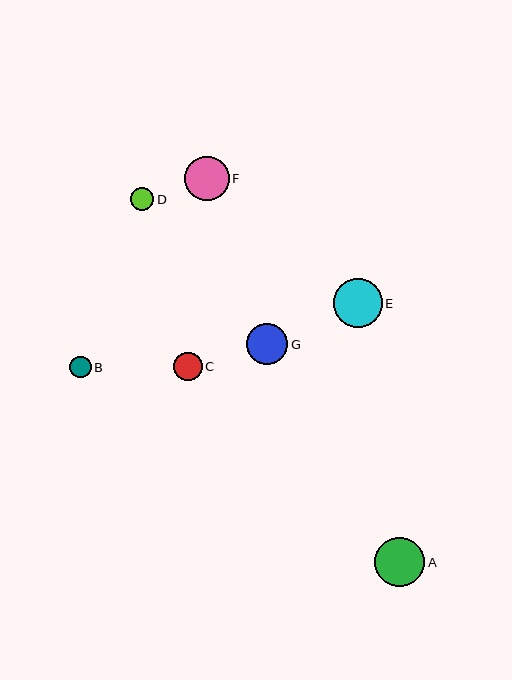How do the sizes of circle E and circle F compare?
Circle E and circle F are approximately the same size.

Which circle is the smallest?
Circle B is the smallest with a size of approximately 21 pixels.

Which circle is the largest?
Circle A is the largest with a size of approximately 50 pixels.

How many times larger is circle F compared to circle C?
Circle F is approximately 1.6 times the size of circle C.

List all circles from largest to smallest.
From largest to smallest: A, E, F, G, C, D, B.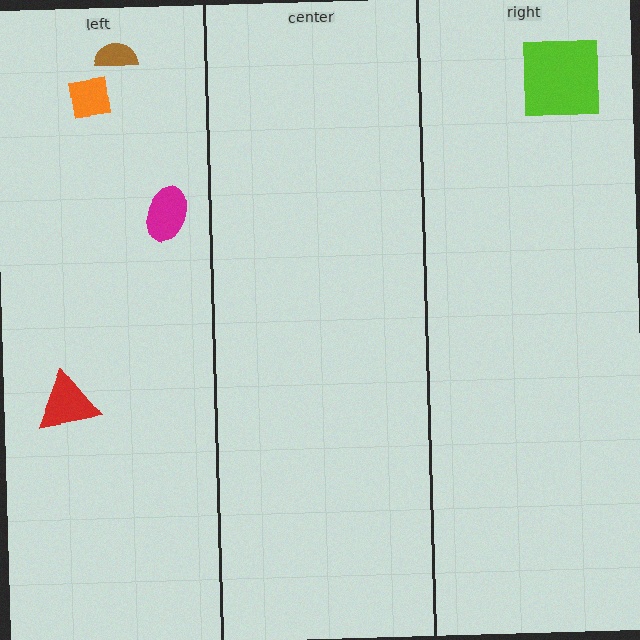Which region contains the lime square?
The right region.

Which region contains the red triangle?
The left region.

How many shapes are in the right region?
1.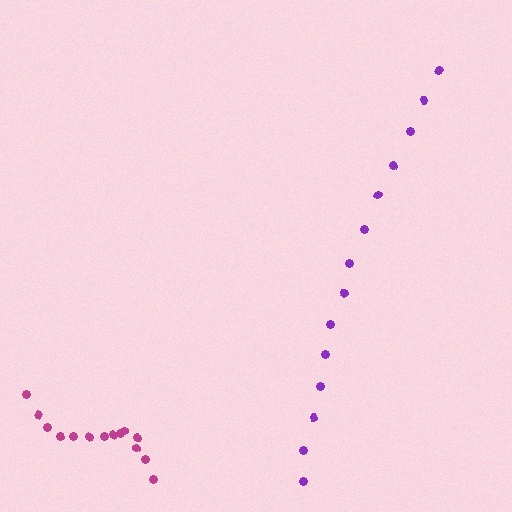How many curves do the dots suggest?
There are 2 distinct paths.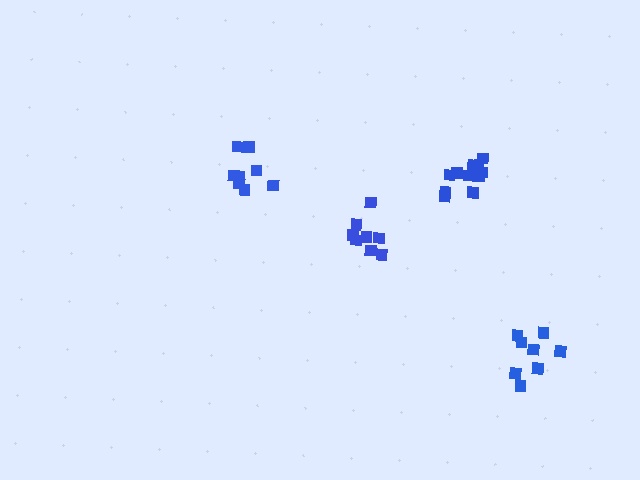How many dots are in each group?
Group 1: 11 dots, Group 2: 8 dots, Group 3: 8 dots, Group 4: 8 dots (35 total).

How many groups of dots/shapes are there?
There are 4 groups.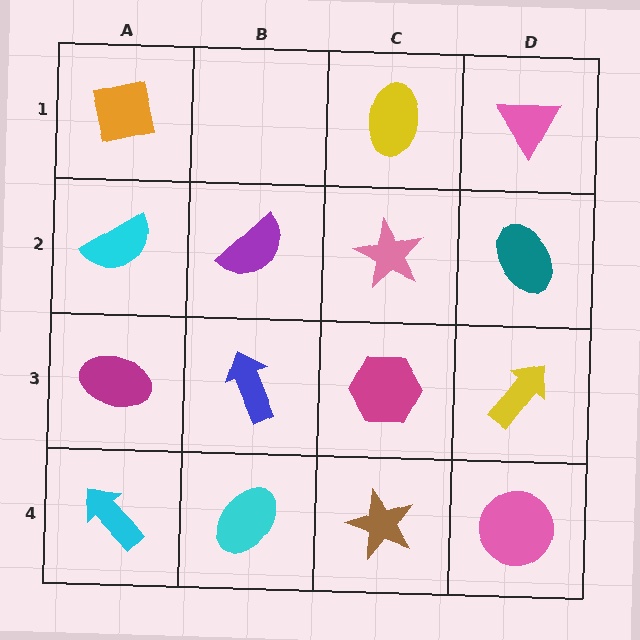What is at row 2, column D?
A teal ellipse.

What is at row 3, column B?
A blue arrow.